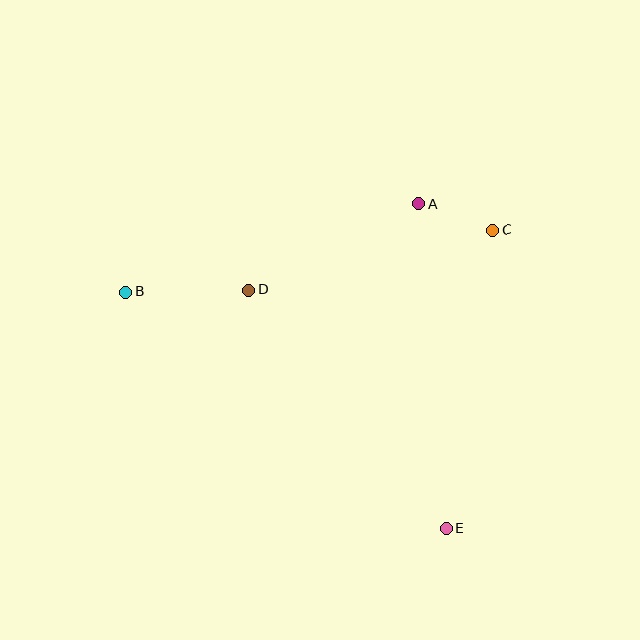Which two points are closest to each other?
Points A and C are closest to each other.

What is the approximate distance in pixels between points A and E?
The distance between A and E is approximately 326 pixels.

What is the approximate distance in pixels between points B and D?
The distance between B and D is approximately 123 pixels.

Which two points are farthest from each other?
Points B and E are farthest from each other.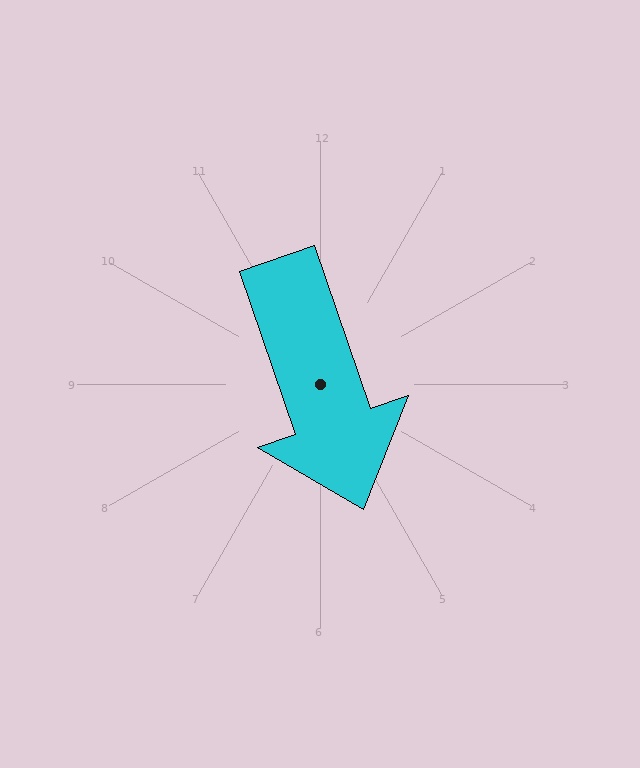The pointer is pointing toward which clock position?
Roughly 5 o'clock.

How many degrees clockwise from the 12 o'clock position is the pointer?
Approximately 161 degrees.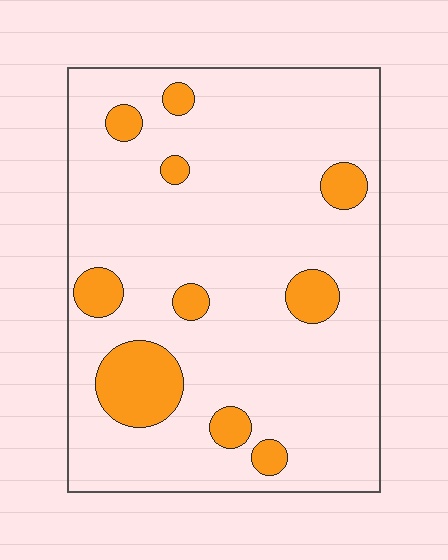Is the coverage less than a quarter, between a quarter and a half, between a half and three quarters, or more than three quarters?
Less than a quarter.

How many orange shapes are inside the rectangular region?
10.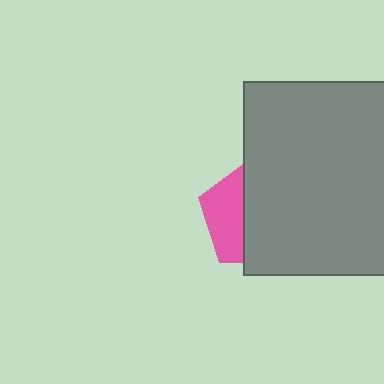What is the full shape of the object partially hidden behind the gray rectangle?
The partially hidden object is a pink pentagon.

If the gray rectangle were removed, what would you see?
You would see the complete pink pentagon.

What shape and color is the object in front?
The object in front is a gray rectangle.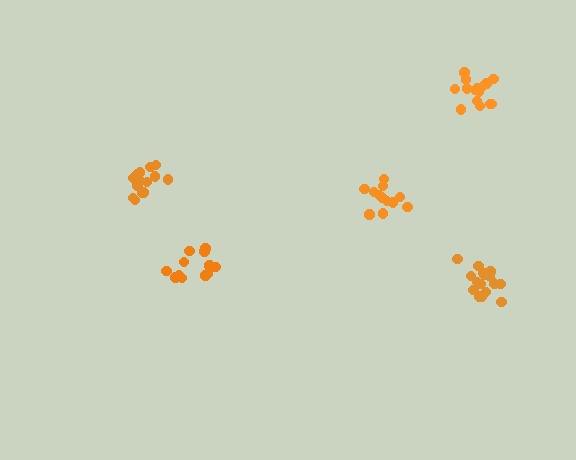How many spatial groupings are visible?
There are 5 spatial groupings.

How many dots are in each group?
Group 1: 17 dots, Group 2: 12 dots, Group 3: 12 dots, Group 4: 15 dots, Group 5: 15 dots (71 total).